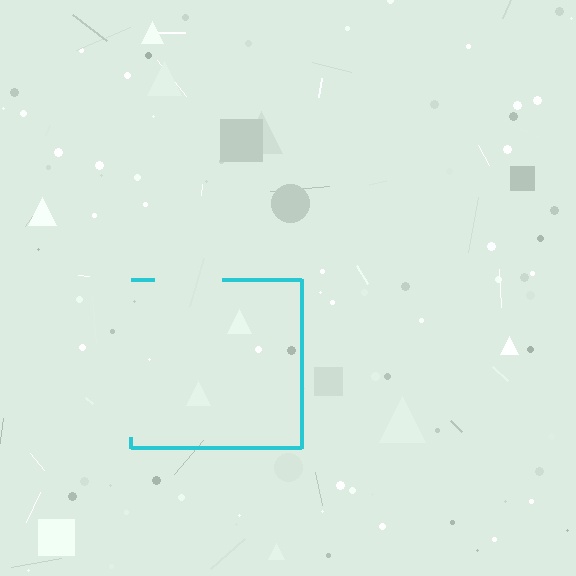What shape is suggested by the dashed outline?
The dashed outline suggests a square.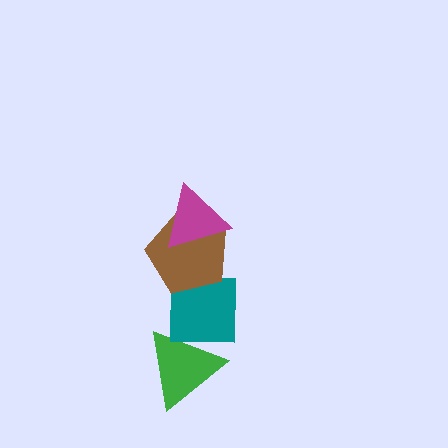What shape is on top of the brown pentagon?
The magenta triangle is on top of the brown pentagon.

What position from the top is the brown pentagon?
The brown pentagon is 2nd from the top.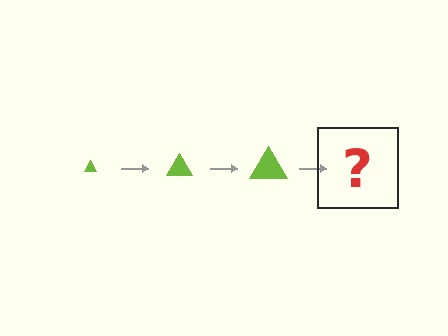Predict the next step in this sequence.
The next step is a lime triangle, larger than the previous one.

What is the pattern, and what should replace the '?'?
The pattern is that the triangle gets progressively larger each step. The '?' should be a lime triangle, larger than the previous one.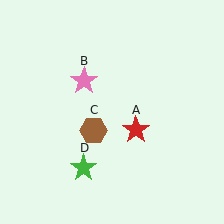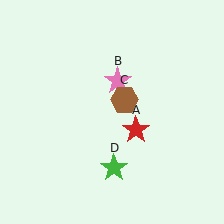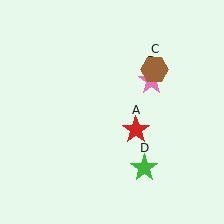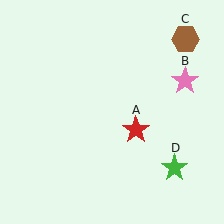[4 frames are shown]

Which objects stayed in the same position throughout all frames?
Red star (object A) remained stationary.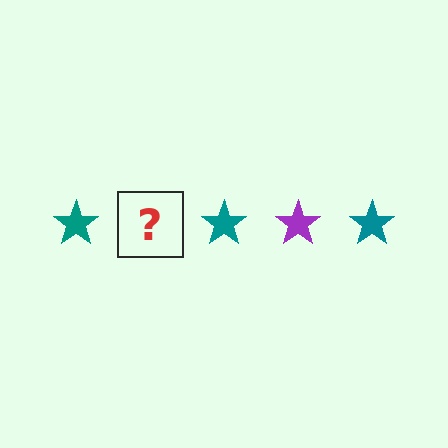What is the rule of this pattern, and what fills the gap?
The rule is that the pattern cycles through teal, purple stars. The gap should be filled with a purple star.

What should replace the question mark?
The question mark should be replaced with a purple star.